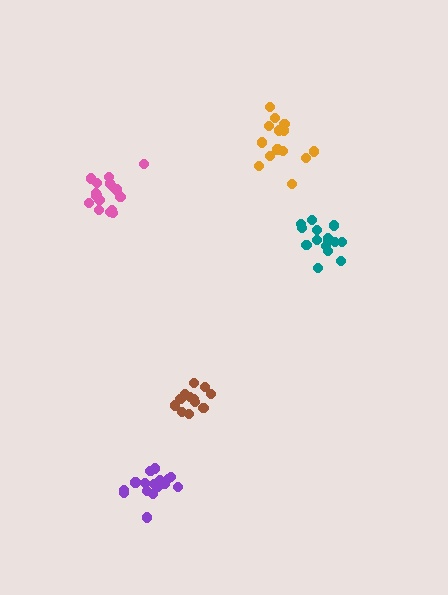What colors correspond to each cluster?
The clusters are colored: purple, brown, pink, teal, orange.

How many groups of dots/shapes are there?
There are 5 groups.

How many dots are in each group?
Group 1: 16 dots, Group 2: 12 dots, Group 3: 17 dots, Group 4: 15 dots, Group 5: 14 dots (74 total).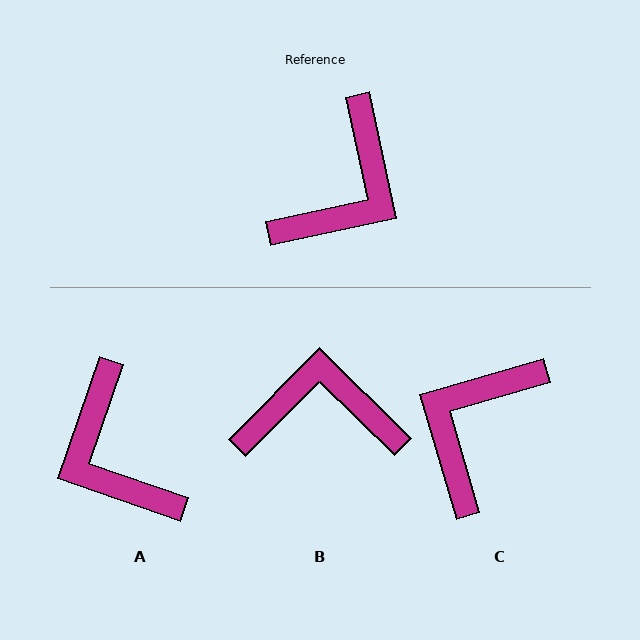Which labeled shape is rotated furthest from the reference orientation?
C, about 176 degrees away.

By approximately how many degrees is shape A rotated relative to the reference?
Approximately 121 degrees clockwise.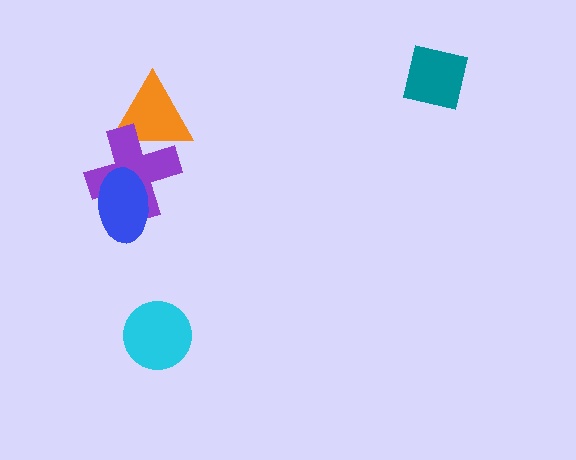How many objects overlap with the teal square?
0 objects overlap with the teal square.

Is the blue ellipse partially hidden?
No, no other shape covers it.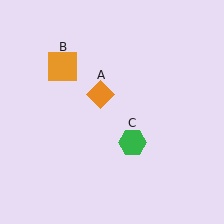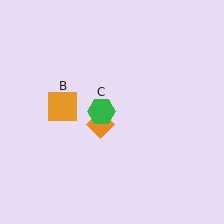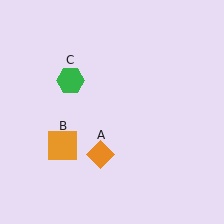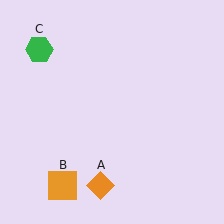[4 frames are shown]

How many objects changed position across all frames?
3 objects changed position: orange diamond (object A), orange square (object B), green hexagon (object C).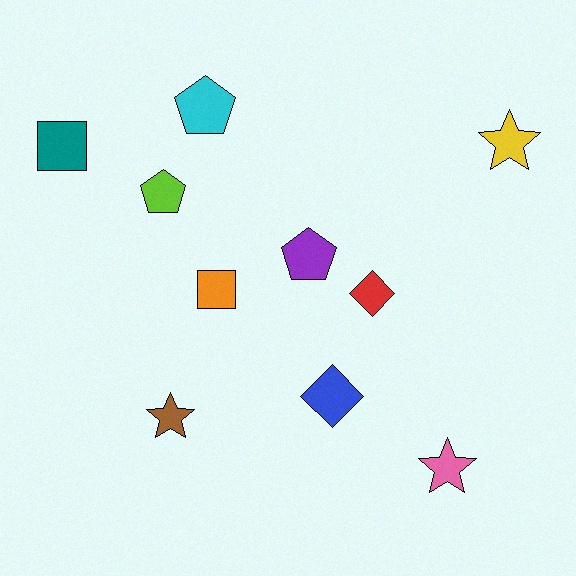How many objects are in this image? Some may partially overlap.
There are 10 objects.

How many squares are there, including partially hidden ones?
There are 2 squares.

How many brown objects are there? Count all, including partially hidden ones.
There is 1 brown object.